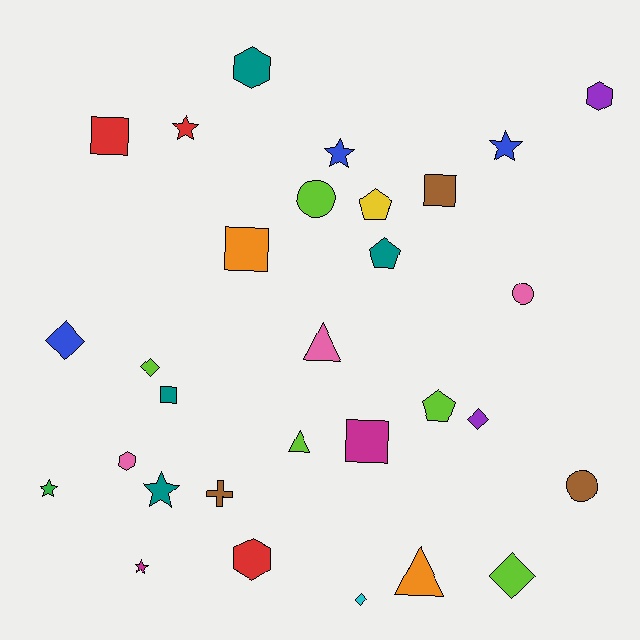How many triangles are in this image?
There are 3 triangles.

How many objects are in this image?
There are 30 objects.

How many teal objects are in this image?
There are 4 teal objects.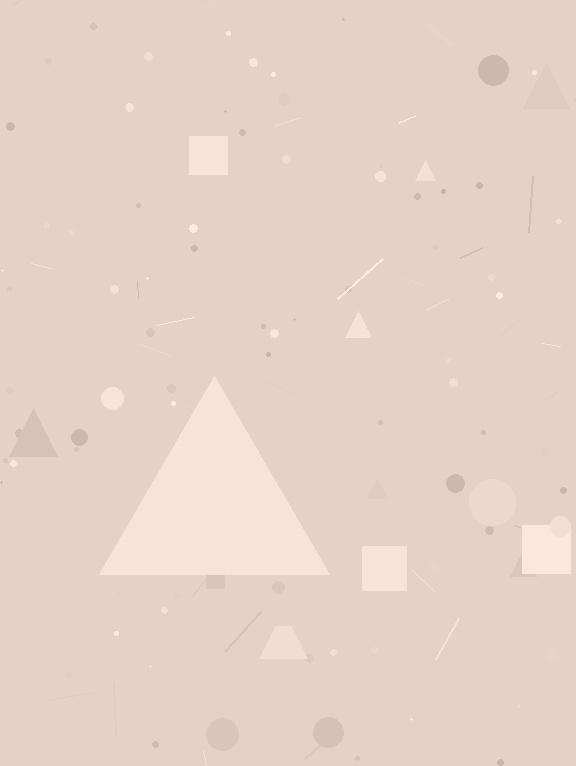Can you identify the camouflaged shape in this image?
The camouflaged shape is a triangle.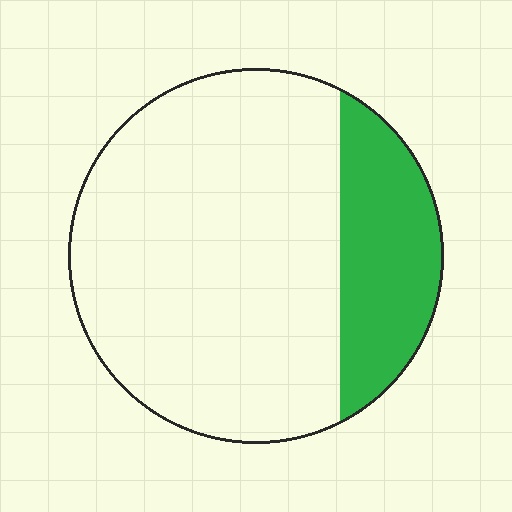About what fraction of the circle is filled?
About one quarter (1/4).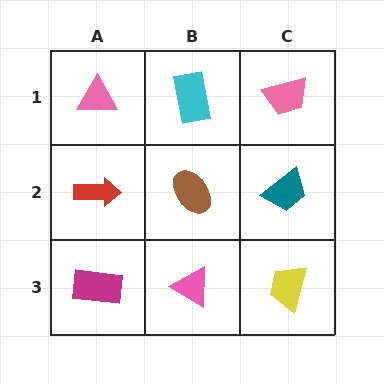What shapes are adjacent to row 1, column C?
A teal trapezoid (row 2, column C), a cyan rectangle (row 1, column B).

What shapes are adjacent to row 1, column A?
A red arrow (row 2, column A), a cyan rectangle (row 1, column B).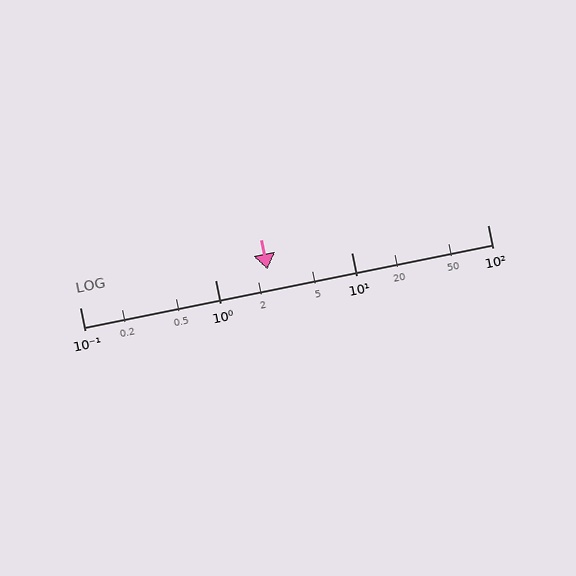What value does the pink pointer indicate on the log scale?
The pointer indicates approximately 2.4.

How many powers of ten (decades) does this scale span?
The scale spans 3 decades, from 0.1 to 100.